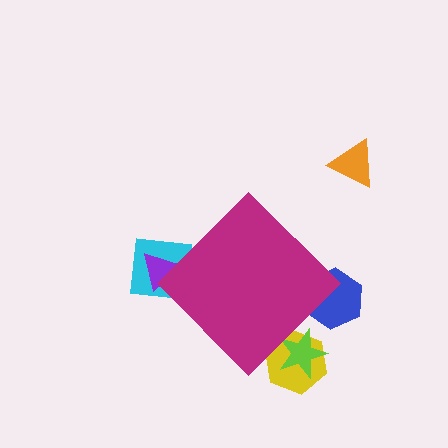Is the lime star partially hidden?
Yes, the lime star is partially hidden behind the magenta diamond.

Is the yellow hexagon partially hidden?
Yes, the yellow hexagon is partially hidden behind the magenta diamond.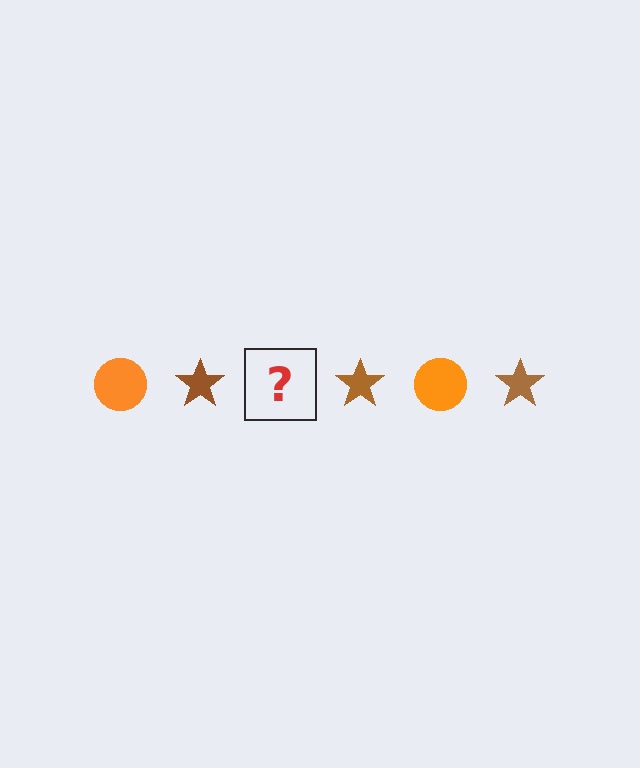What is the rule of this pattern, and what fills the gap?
The rule is that the pattern alternates between orange circle and brown star. The gap should be filled with an orange circle.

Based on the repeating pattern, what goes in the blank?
The blank should be an orange circle.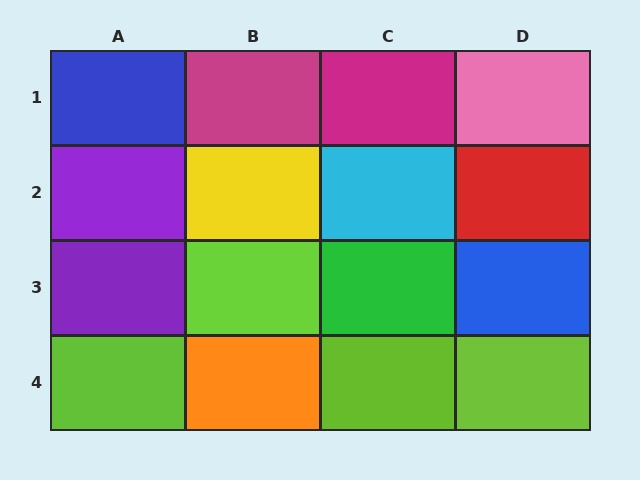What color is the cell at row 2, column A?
Purple.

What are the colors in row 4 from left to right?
Lime, orange, lime, lime.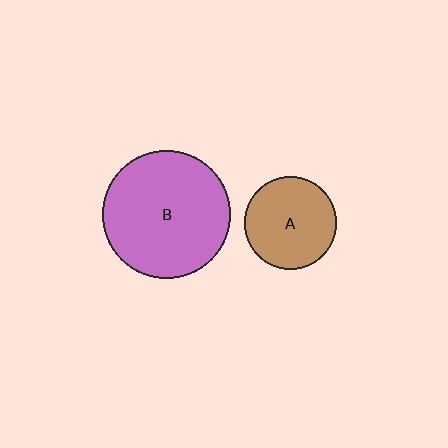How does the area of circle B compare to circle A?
Approximately 1.9 times.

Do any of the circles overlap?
No, none of the circles overlap.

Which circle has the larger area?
Circle B (purple).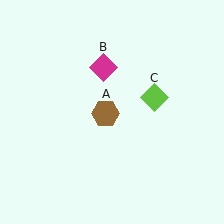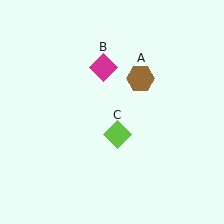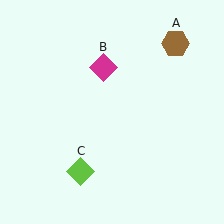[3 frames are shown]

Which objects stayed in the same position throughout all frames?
Magenta diamond (object B) remained stationary.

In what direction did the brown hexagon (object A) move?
The brown hexagon (object A) moved up and to the right.